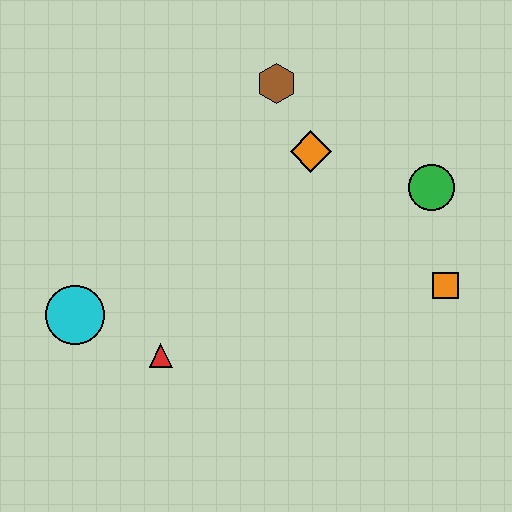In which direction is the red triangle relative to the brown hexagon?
The red triangle is below the brown hexagon.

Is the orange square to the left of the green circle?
No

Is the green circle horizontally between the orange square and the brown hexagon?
Yes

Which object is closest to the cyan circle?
The red triangle is closest to the cyan circle.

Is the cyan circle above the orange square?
No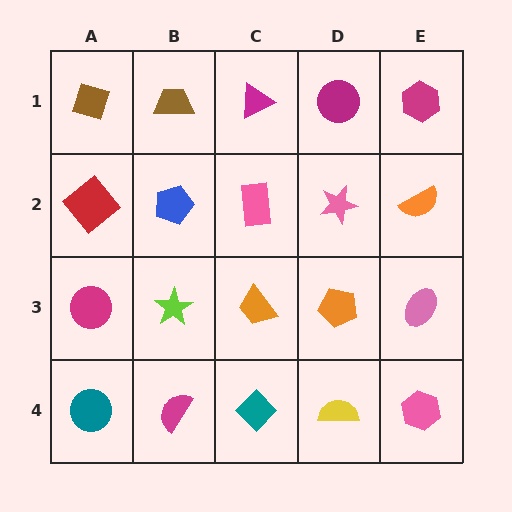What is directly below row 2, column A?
A magenta circle.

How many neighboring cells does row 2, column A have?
3.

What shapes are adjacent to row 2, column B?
A brown trapezoid (row 1, column B), a lime star (row 3, column B), a red diamond (row 2, column A), a pink rectangle (row 2, column C).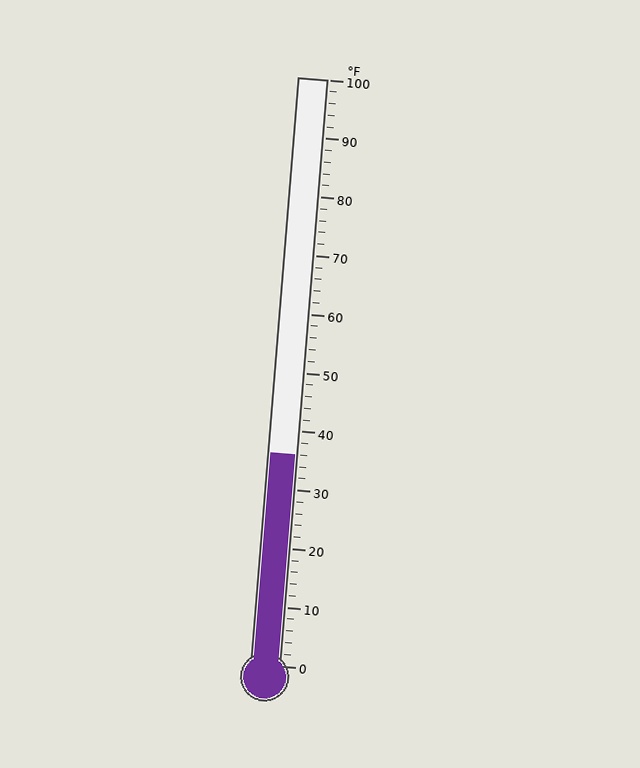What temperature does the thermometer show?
The thermometer shows approximately 36°F.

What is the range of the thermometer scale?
The thermometer scale ranges from 0°F to 100°F.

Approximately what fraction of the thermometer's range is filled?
The thermometer is filled to approximately 35% of its range.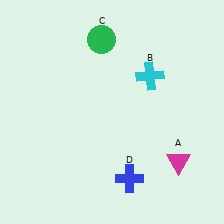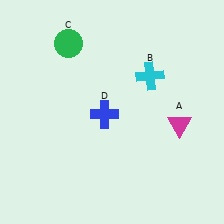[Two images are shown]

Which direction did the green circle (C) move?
The green circle (C) moved left.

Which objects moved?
The objects that moved are: the magenta triangle (A), the green circle (C), the blue cross (D).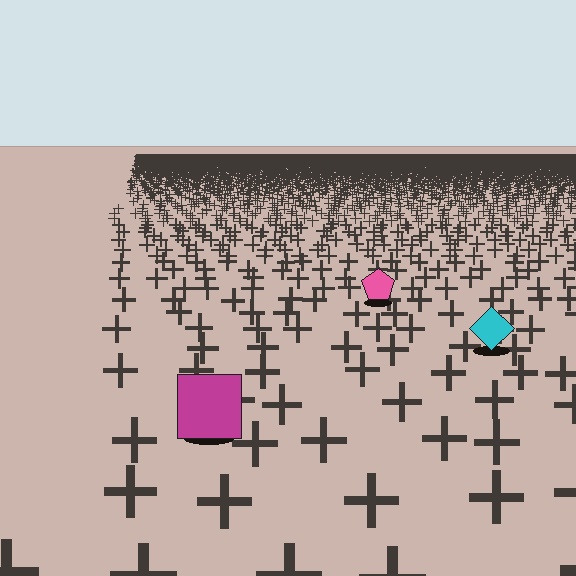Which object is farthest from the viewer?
The pink pentagon is farthest from the viewer. It appears smaller and the ground texture around it is denser.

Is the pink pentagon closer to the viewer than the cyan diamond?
No. The cyan diamond is closer — you can tell from the texture gradient: the ground texture is coarser near it.